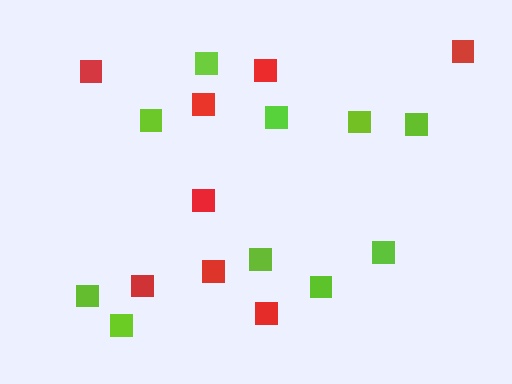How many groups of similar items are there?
There are 2 groups: one group of lime squares (10) and one group of red squares (8).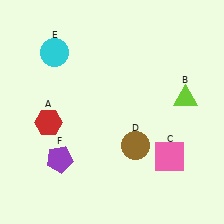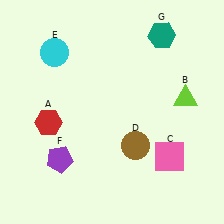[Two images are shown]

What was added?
A teal hexagon (G) was added in Image 2.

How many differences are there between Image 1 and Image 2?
There is 1 difference between the two images.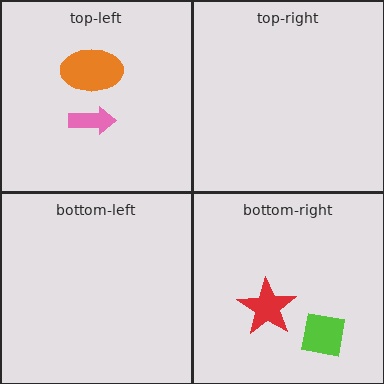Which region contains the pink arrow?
The top-left region.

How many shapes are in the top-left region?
2.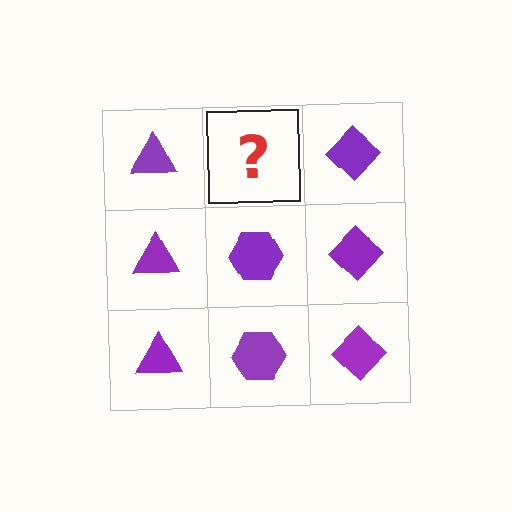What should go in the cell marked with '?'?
The missing cell should contain a purple hexagon.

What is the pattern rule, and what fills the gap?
The rule is that each column has a consistent shape. The gap should be filled with a purple hexagon.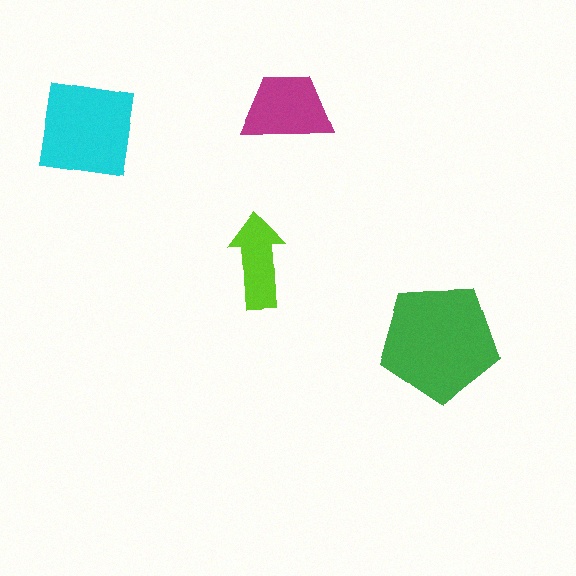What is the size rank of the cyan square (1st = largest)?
2nd.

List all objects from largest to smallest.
The green pentagon, the cyan square, the magenta trapezoid, the lime arrow.